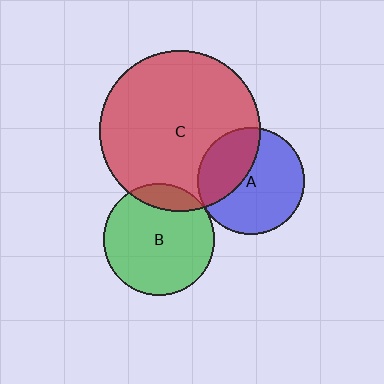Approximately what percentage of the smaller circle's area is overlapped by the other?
Approximately 35%.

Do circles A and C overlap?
Yes.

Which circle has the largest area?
Circle C (red).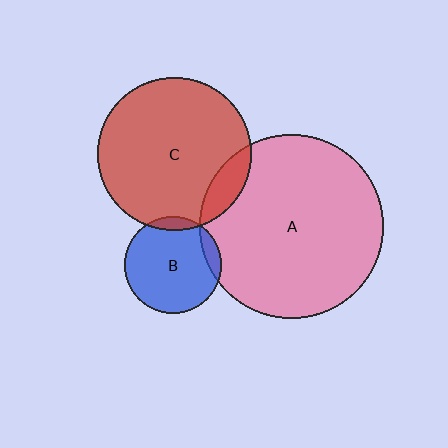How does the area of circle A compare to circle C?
Approximately 1.4 times.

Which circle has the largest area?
Circle A (pink).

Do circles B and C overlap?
Yes.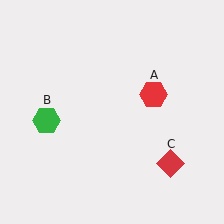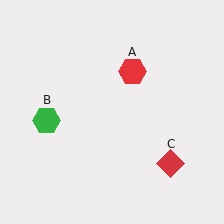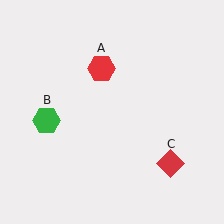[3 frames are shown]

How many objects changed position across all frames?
1 object changed position: red hexagon (object A).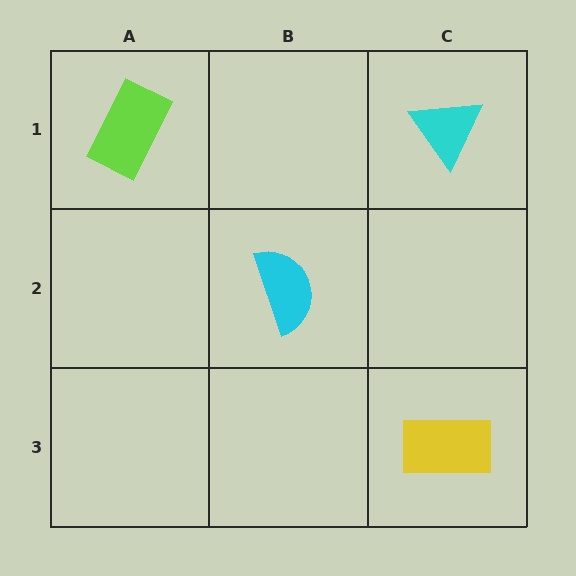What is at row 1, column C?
A cyan triangle.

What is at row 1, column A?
A lime rectangle.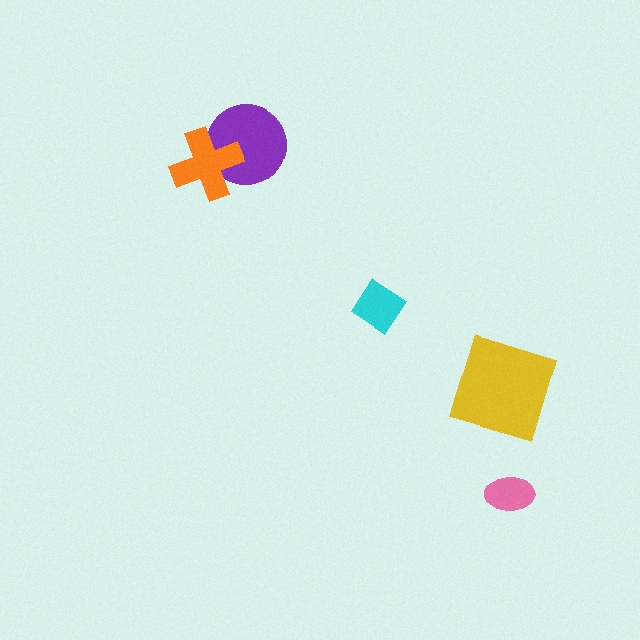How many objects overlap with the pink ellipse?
0 objects overlap with the pink ellipse.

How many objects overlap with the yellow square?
0 objects overlap with the yellow square.